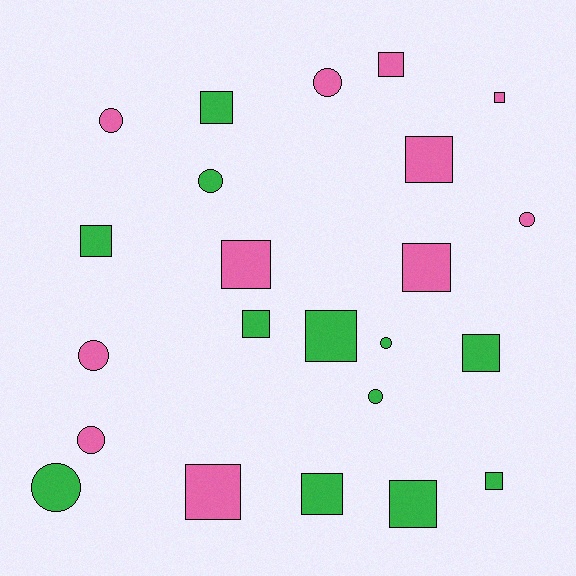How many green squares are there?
There are 8 green squares.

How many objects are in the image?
There are 23 objects.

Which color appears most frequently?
Green, with 12 objects.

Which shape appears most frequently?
Square, with 14 objects.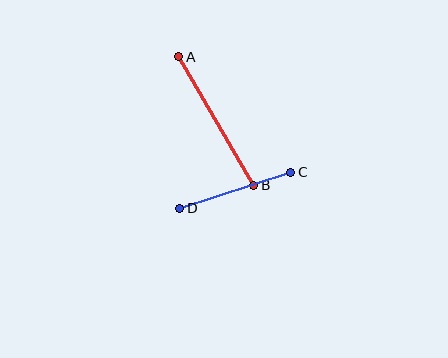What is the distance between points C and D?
The distance is approximately 117 pixels.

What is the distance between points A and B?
The distance is approximately 149 pixels.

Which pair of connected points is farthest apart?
Points A and B are farthest apart.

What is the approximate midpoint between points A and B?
The midpoint is at approximately (216, 121) pixels.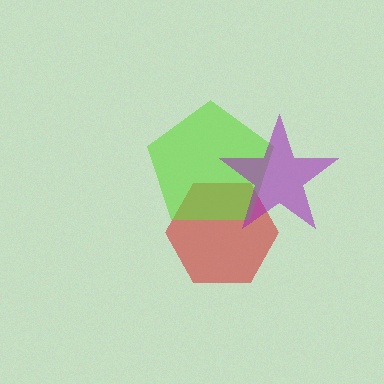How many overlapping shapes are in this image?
There are 3 overlapping shapes in the image.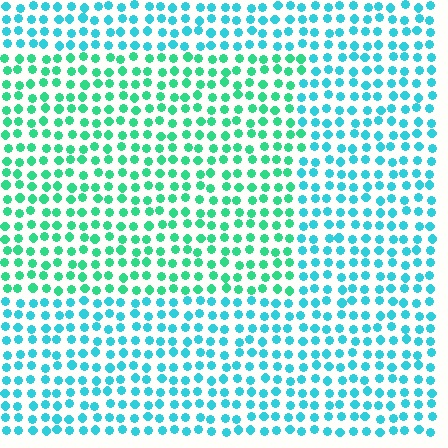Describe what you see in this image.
The image is filled with small cyan elements in a uniform arrangement. A rectangle-shaped region is visible where the elements are tinted to a slightly different hue, forming a subtle color boundary.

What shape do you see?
I see a rectangle.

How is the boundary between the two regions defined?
The boundary is defined purely by a slight shift in hue (about 34 degrees). Spacing, size, and orientation are identical on both sides.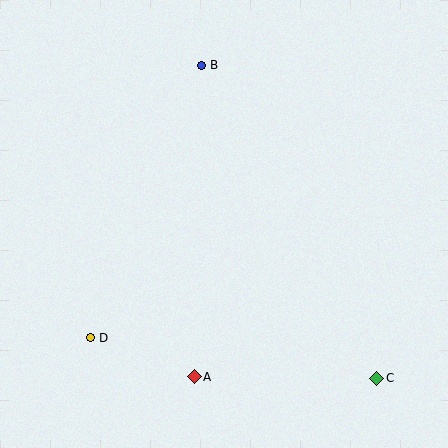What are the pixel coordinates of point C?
Point C is at (377, 378).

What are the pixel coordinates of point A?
Point A is at (194, 377).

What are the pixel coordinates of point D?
Point D is at (90, 338).